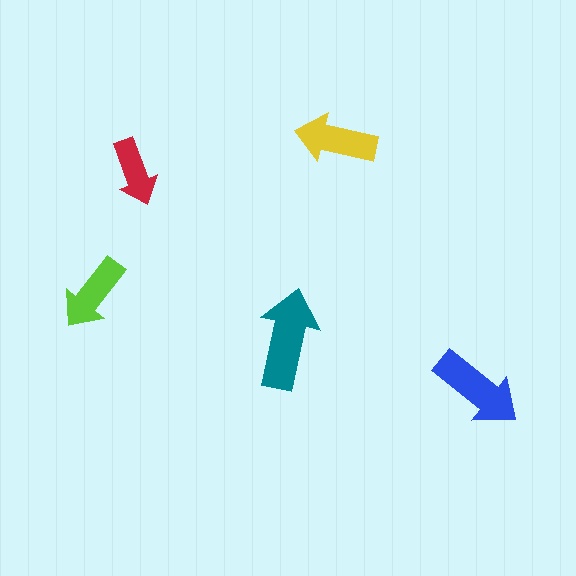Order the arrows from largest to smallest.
the teal one, the blue one, the yellow one, the lime one, the red one.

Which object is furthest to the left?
The lime arrow is leftmost.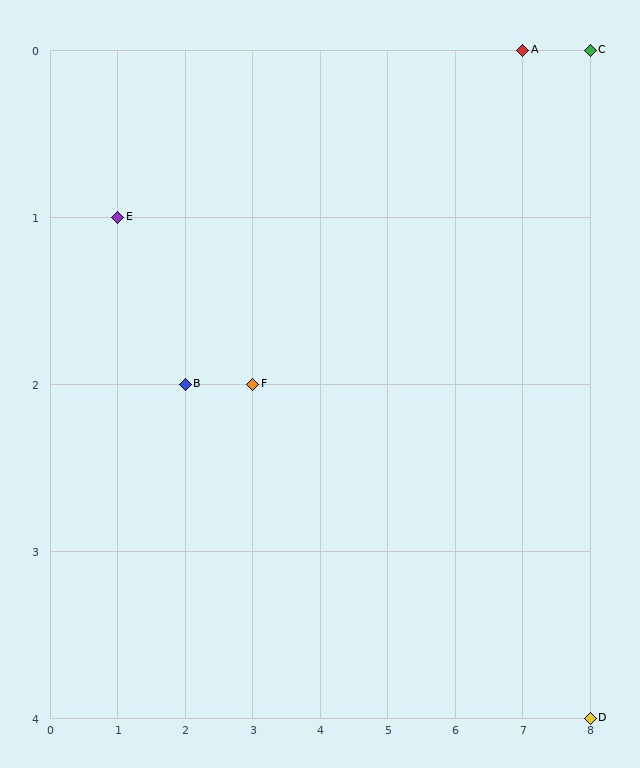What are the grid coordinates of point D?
Point D is at grid coordinates (8, 4).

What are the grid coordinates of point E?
Point E is at grid coordinates (1, 1).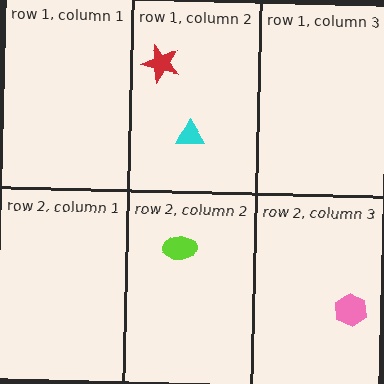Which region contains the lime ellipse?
The row 2, column 2 region.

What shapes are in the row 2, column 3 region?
The pink hexagon.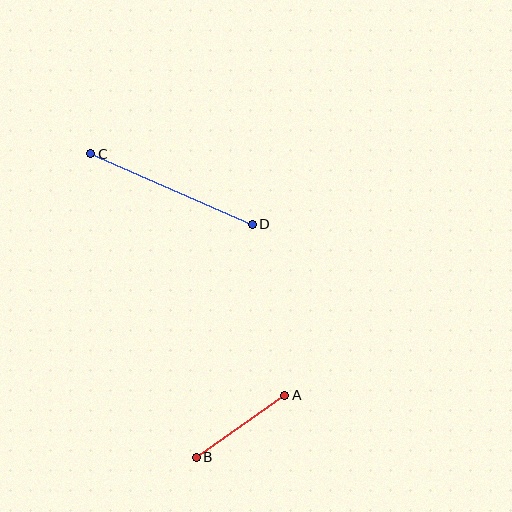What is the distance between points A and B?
The distance is approximately 108 pixels.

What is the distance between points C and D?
The distance is approximately 176 pixels.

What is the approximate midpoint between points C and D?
The midpoint is at approximately (172, 189) pixels.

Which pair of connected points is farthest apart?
Points C and D are farthest apart.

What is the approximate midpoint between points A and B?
The midpoint is at approximately (240, 426) pixels.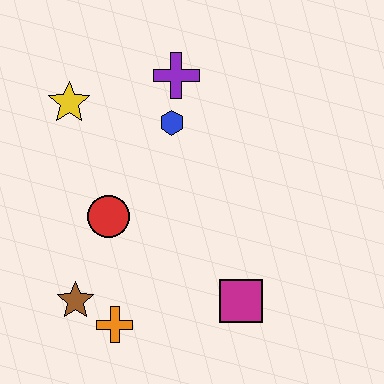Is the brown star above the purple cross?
No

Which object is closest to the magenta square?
The orange cross is closest to the magenta square.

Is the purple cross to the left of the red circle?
No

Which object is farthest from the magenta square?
The yellow star is farthest from the magenta square.